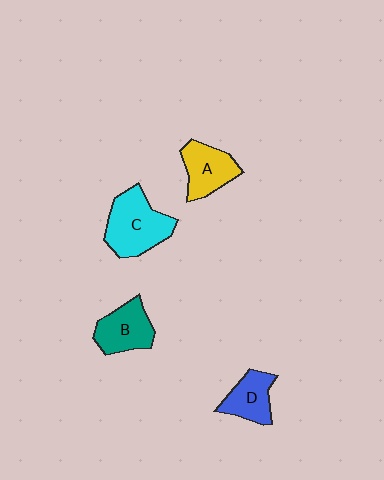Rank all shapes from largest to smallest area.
From largest to smallest: C (cyan), B (teal), A (yellow), D (blue).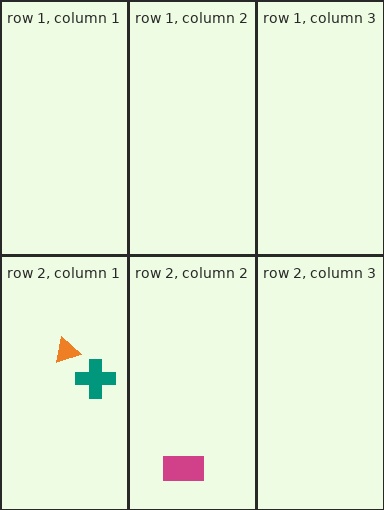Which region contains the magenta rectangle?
The row 2, column 2 region.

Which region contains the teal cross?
The row 2, column 1 region.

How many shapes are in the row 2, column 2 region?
1.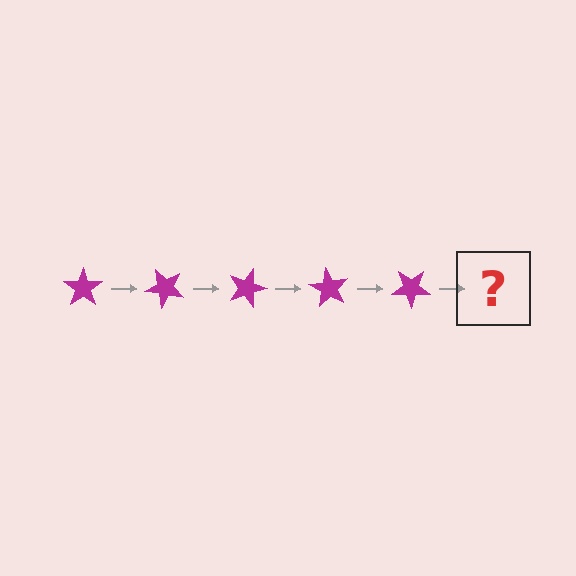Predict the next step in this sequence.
The next step is a magenta star rotated 225 degrees.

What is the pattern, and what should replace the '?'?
The pattern is that the star rotates 45 degrees each step. The '?' should be a magenta star rotated 225 degrees.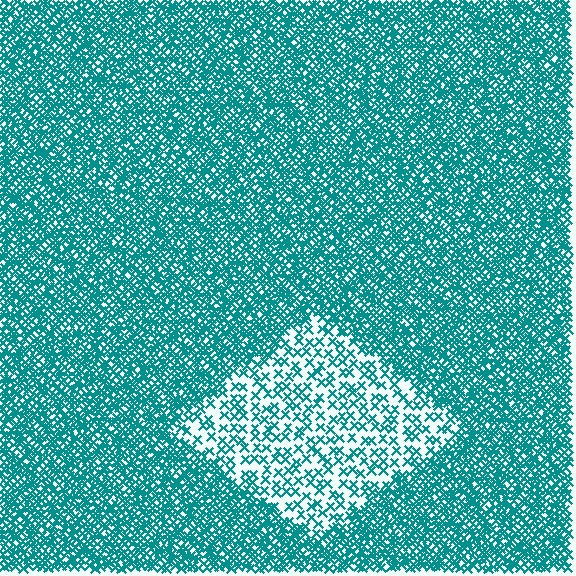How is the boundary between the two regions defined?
The boundary is defined by a change in element density (approximately 2.7x ratio). All elements are the same color, size, and shape.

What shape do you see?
I see a diamond.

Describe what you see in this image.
The image contains small teal elements arranged at two different densities. A diamond-shaped region is visible where the elements are less densely packed than the surrounding area.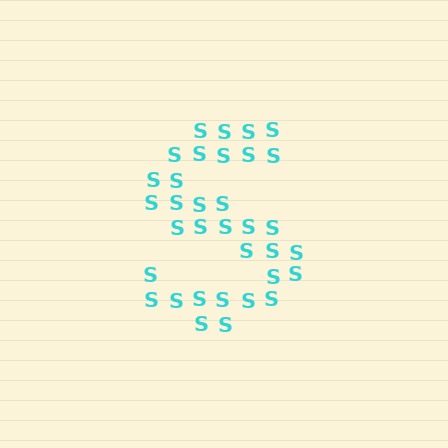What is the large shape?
The large shape is the letter S.